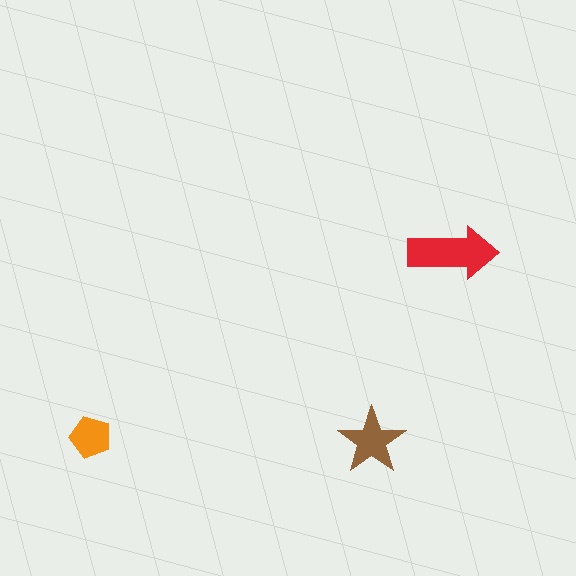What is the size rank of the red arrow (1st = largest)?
1st.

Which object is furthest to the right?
The red arrow is rightmost.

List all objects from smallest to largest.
The orange pentagon, the brown star, the red arrow.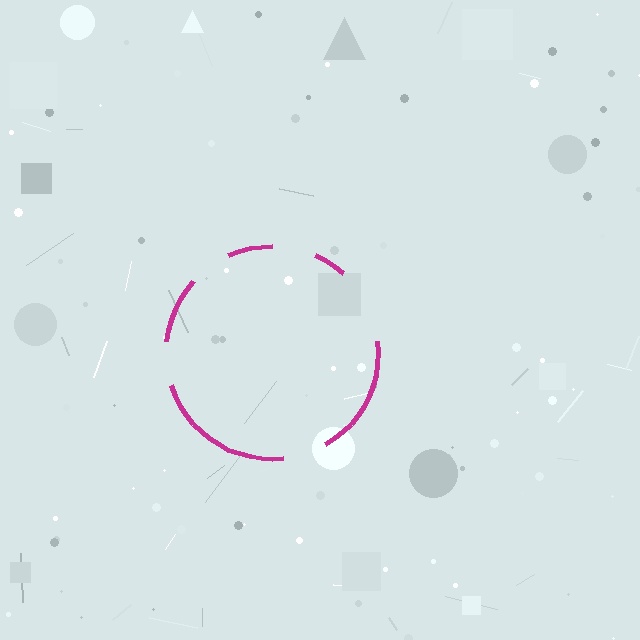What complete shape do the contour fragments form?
The contour fragments form a circle.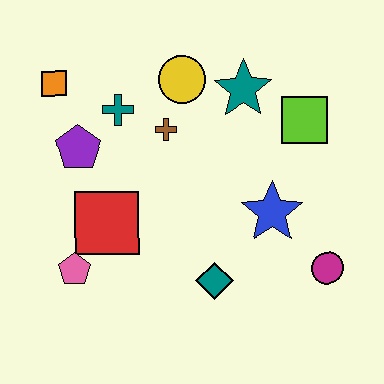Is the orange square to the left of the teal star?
Yes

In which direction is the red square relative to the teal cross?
The red square is below the teal cross.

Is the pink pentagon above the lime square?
No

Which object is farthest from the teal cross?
The magenta circle is farthest from the teal cross.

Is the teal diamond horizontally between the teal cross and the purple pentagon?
No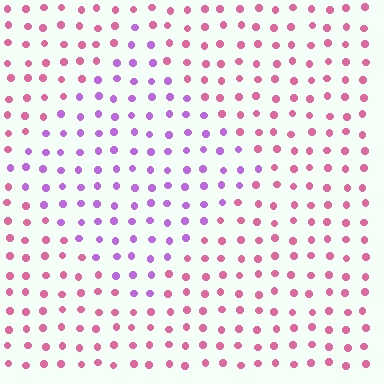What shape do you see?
I see a diamond.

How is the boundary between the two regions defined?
The boundary is defined purely by a slight shift in hue (about 49 degrees). Spacing, size, and orientation are identical on both sides.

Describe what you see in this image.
The image is filled with small pink elements in a uniform arrangement. A diamond-shaped region is visible where the elements are tinted to a slightly different hue, forming a subtle color boundary.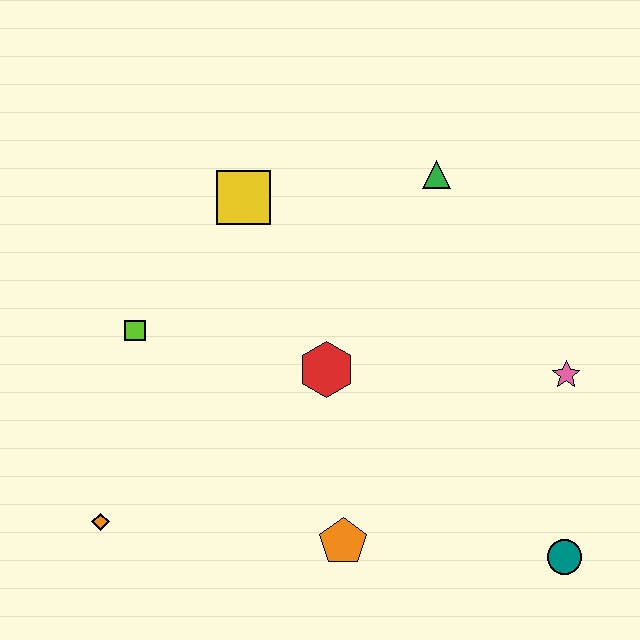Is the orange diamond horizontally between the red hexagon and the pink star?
No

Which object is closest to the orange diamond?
The lime square is closest to the orange diamond.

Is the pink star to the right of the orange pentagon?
Yes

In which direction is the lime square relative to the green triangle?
The lime square is to the left of the green triangle.